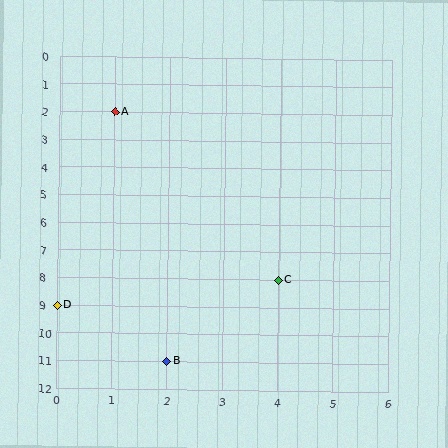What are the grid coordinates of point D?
Point D is at grid coordinates (0, 9).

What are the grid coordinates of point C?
Point C is at grid coordinates (4, 8).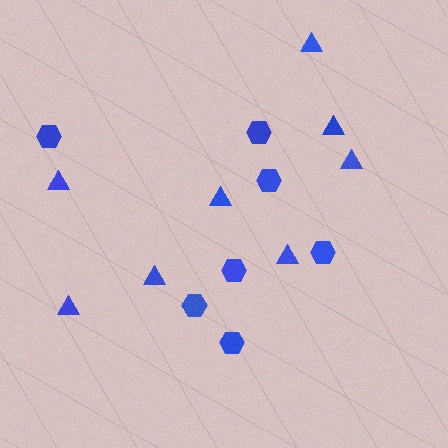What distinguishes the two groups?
There are 2 groups: one group of triangles (8) and one group of hexagons (7).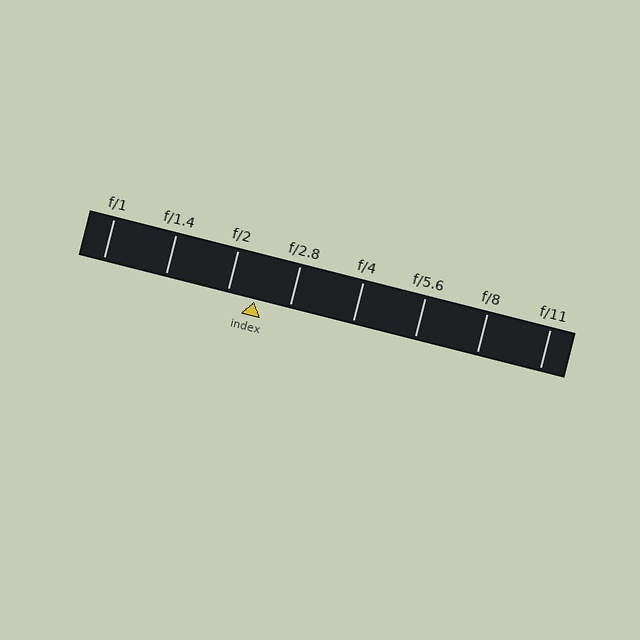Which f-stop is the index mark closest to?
The index mark is closest to f/2.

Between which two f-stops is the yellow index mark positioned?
The index mark is between f/2 and f/2.8.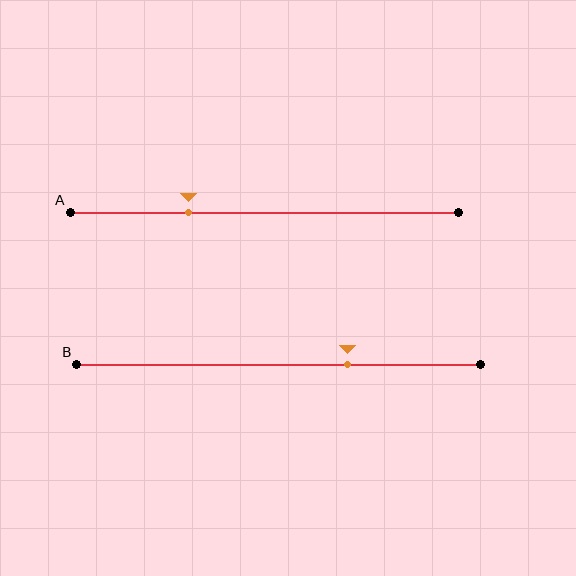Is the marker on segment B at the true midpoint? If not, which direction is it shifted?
No, the marker on segment B is shifted to the right by about 17% of the segment length.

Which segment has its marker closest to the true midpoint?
Segment B has its marker closest to the true midpoint.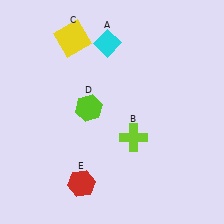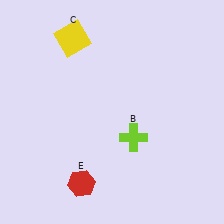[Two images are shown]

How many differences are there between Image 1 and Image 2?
There are 2 differences between the two images.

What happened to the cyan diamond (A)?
The cyan diamond (A) was removed in Image 2. It was in the top-left area of Image 1.